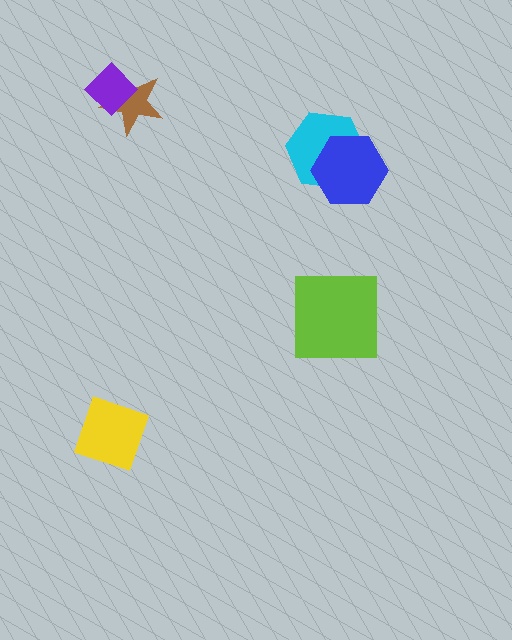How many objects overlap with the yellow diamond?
0 objects overlap with the yellow diamond.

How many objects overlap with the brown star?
1 object overlaps with the brown star.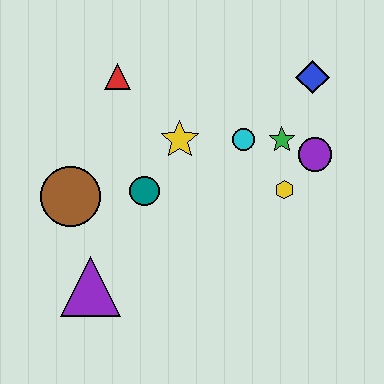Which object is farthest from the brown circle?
The blue diamond is farthest from the brown circle.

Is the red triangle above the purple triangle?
Yes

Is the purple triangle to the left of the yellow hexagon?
Yes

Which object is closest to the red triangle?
The yellow star is closest to the red triangle.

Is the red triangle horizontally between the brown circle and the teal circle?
Yes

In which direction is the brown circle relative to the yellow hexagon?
The brown circle is to the left of the yellow hexagon.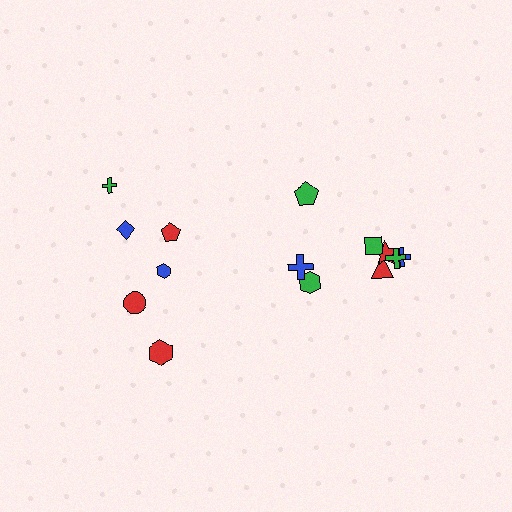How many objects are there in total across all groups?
There are 14 objects.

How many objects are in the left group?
There are 6 objects.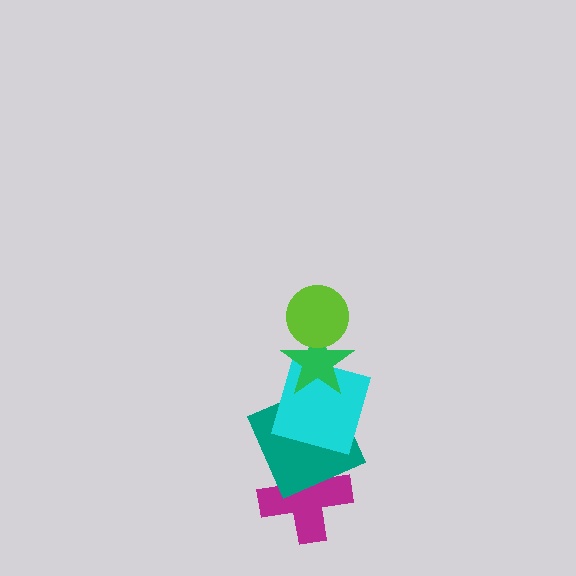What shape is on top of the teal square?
The cyan square is on top of the teal square.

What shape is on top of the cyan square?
The green star is on top of the cyan square.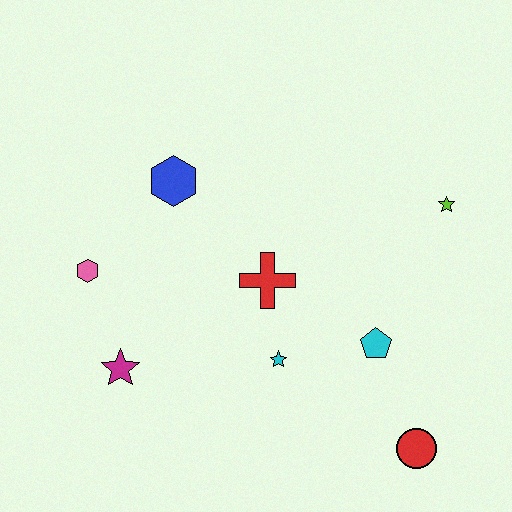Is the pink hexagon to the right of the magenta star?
No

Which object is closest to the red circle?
The cyan pentagon is closest to the red circle.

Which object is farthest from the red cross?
The red circle is farthest from the red cross.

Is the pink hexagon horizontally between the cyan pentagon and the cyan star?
No